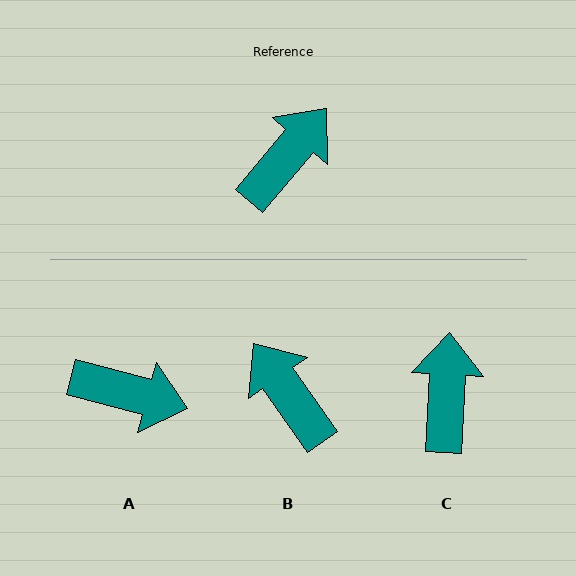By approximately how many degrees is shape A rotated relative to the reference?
Approximately 65 degrees clockwise.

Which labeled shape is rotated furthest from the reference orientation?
B, about 75 degrees away.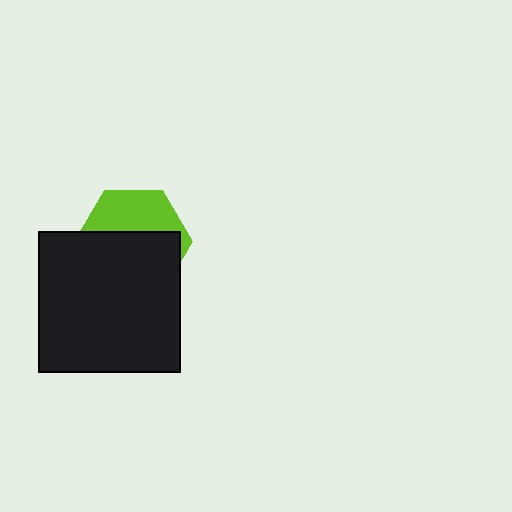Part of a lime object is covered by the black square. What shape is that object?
It is a hexagon.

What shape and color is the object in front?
The object in front is a black square.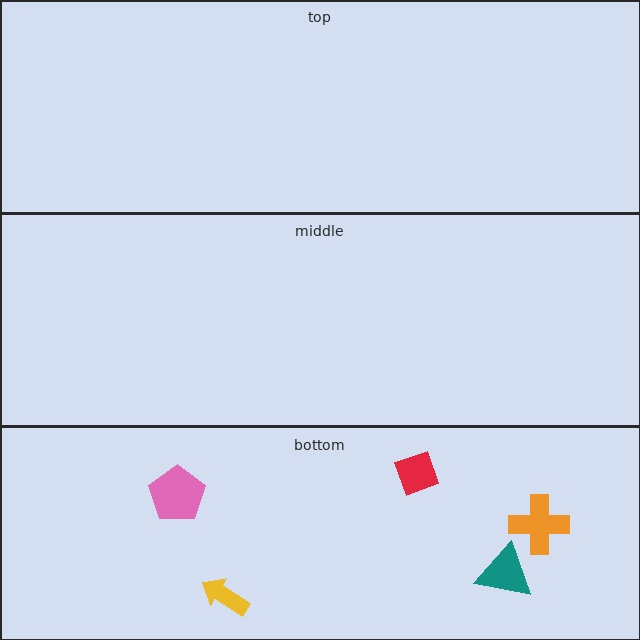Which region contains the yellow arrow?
The bottom region.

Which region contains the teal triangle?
The bottom region.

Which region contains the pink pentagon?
The bottom region.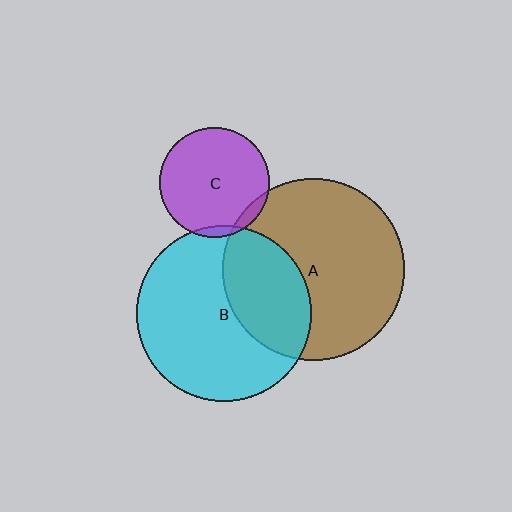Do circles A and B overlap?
Yes.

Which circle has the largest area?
Circle A (brown).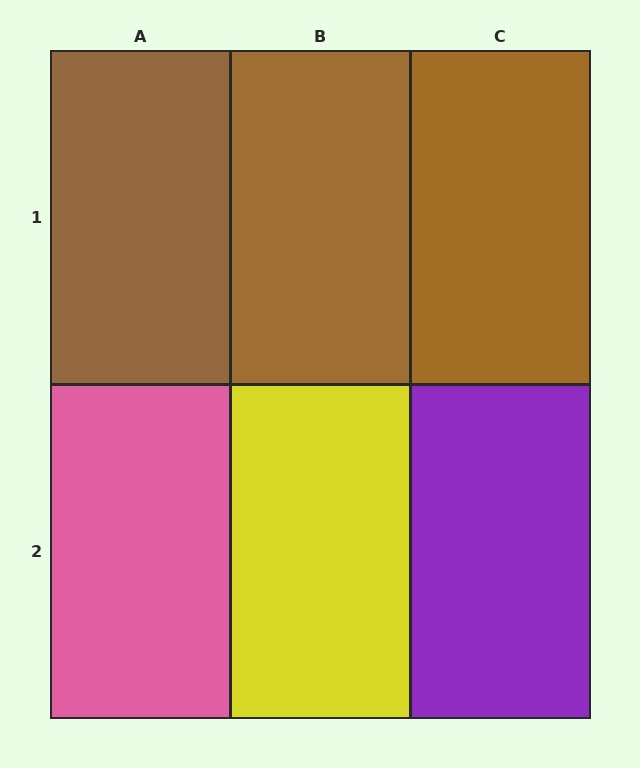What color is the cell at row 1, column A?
Brown.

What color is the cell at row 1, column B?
Brown.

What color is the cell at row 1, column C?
Brown.